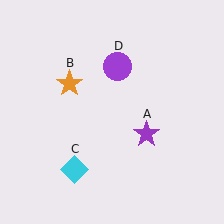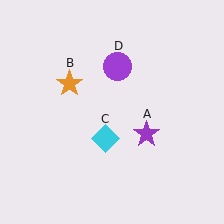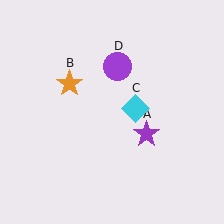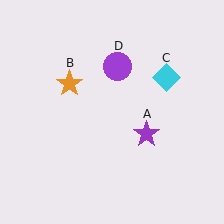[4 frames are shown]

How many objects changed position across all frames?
1 object changed position: cyan diamond (object C).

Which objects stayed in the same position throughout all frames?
Purple star (object A) and orange star (object B) and purple circle (object D) remained stationary.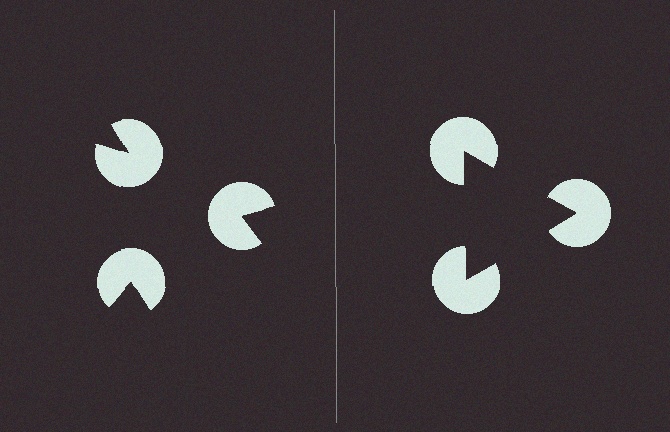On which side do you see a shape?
An illusory triangle appears on the right side. On the left side the wedge cuts are rotated, so no coherent shape forms.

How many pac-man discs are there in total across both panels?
6 — 3 on each side.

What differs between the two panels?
The pac-man discs are positioned identically on both sides; only the wedge orientations differ. On the right they align to a triangle; on the left they are misaligned.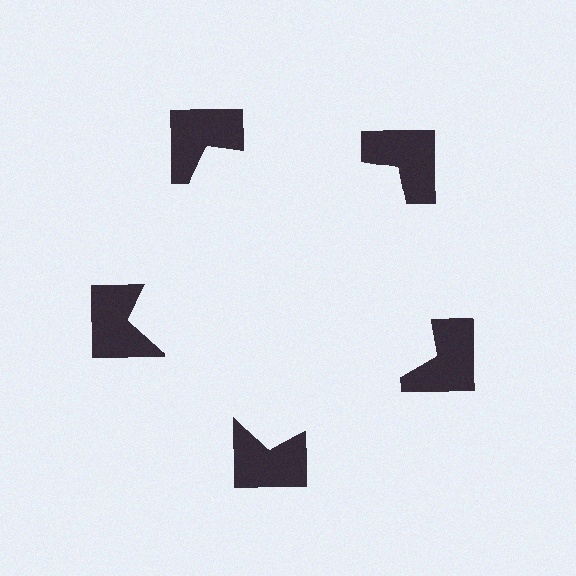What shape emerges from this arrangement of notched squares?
An illusory pentagon — its edges are inferred from the aligned wedge cuts in the notched squares, not physically drawn.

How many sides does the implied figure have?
5 sides.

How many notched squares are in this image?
There are 5 — one at each vertex of the illusory pentagon.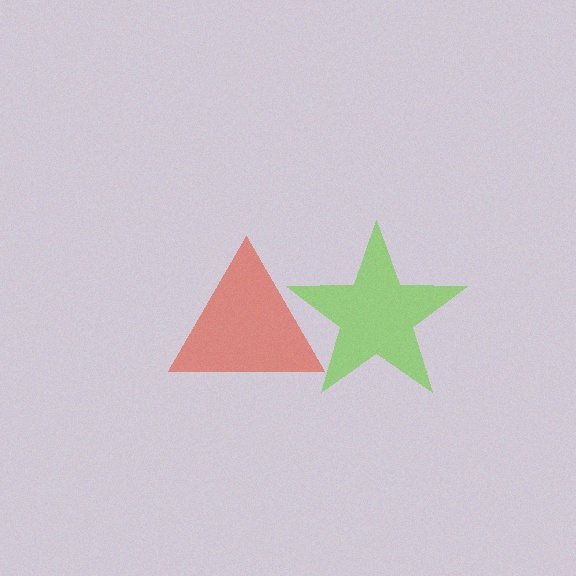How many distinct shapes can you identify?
There are 2 distinct shapes: a red triangle, a lime star.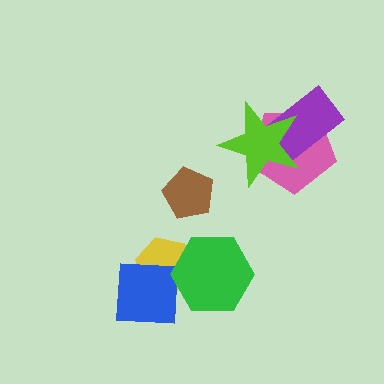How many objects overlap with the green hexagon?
1 object overlaps with the green hexagon.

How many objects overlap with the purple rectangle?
2 objects overlap with the purple rectangle.